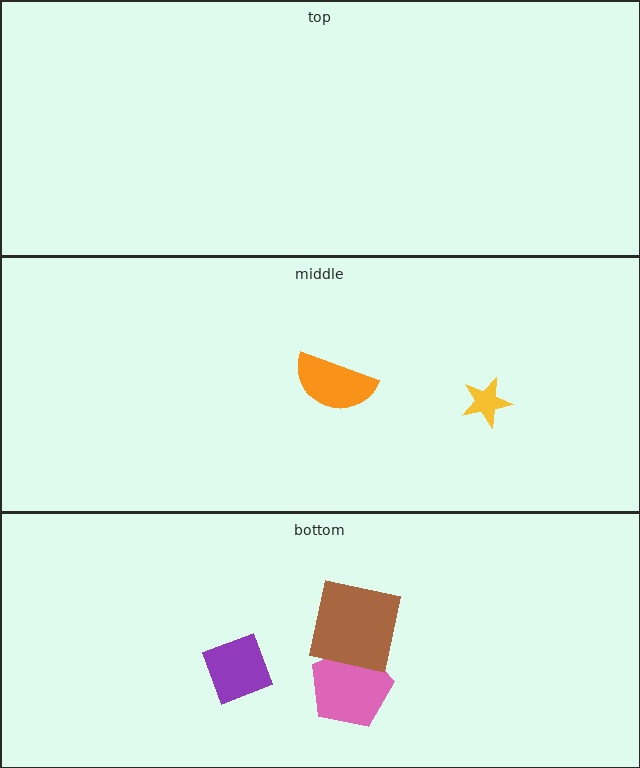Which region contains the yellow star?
The middle region.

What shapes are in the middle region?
The orange semicircle, the yellow star.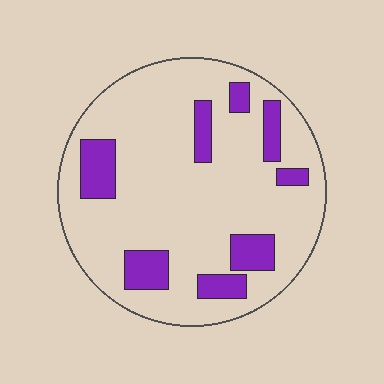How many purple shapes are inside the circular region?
8.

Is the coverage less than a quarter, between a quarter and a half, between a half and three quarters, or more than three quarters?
Less than a quarter.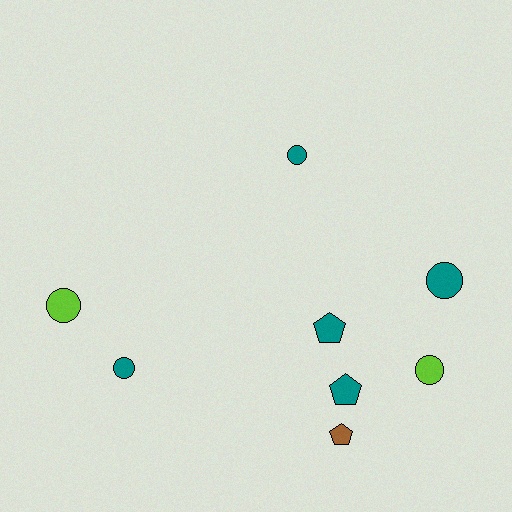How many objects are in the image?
There are 8 objects.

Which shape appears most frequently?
Circle, with 5 objects.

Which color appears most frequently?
Teal, with 5 objects.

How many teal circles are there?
There are 3 teal circles.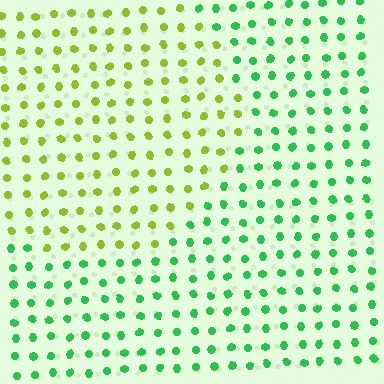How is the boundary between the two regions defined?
The boundary is defined purely by a slight shift in hue (about 53 degrees). Spacing, size, and orientation are identical on both sides.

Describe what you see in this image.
The image is filled with small green elements in a uniform arrangement. A circle-shaped region is visible where the elements are tinted to a slightly different hue, forming a subtle color boundary.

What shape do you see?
I see a circle.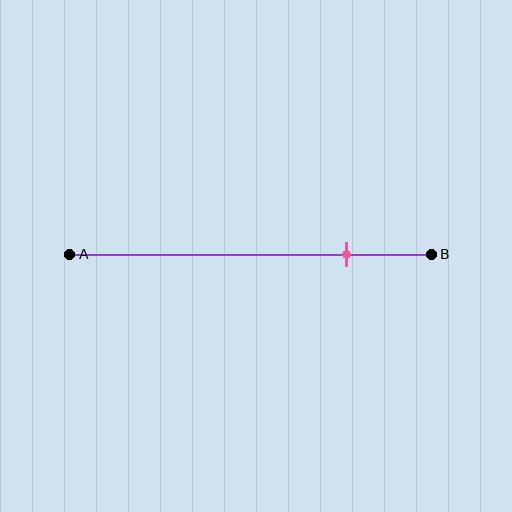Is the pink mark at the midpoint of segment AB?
No, the mark is at about 75% from A, not at the 50% midpoint.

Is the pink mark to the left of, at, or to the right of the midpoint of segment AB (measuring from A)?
The pink mark is to the right of the midpoint of segment AB.